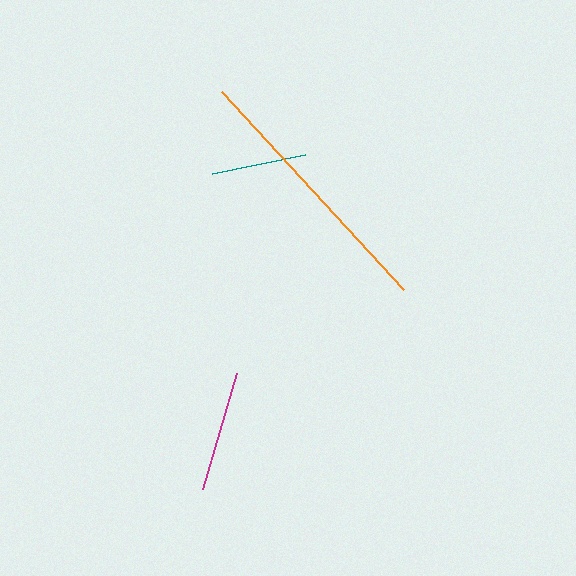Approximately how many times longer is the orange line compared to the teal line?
The orange line is approximately 2.8 times the length of the teal line.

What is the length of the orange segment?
The orange segment is approximately 268 pixels long.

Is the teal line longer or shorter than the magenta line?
The magenta line is longer than the teal line.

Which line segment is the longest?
The orange line is the longest at approximately 268 pixels.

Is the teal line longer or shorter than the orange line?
The orange line is longer than the teal line.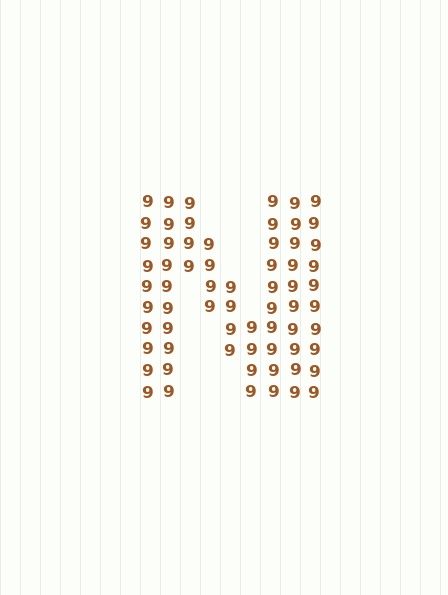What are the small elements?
The small elements are digit 9's.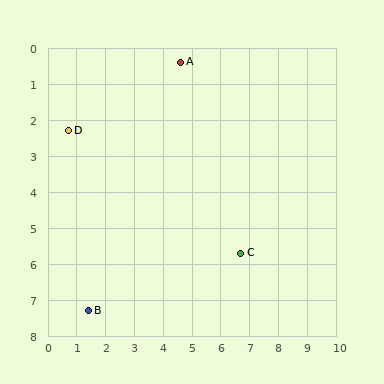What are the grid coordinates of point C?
Point C is at approximately (6.7, 5.7).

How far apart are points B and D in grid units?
Points B and D are about 5.0 grid units apart.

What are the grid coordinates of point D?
Point D is at approximately (0.7, 2.3).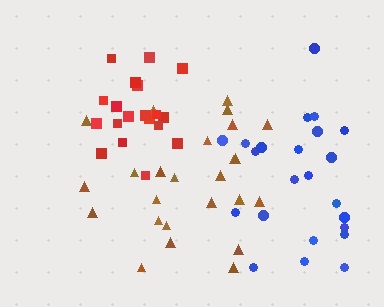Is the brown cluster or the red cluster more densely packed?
Red.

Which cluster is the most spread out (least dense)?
Brown.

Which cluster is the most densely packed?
Red.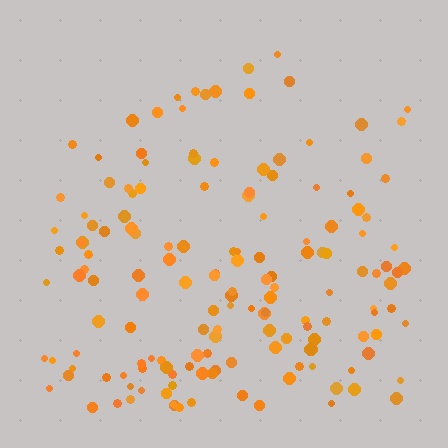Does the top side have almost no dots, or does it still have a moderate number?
Still a moderate number, just noticeably fewer than the bottom.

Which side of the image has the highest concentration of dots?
The bottom.